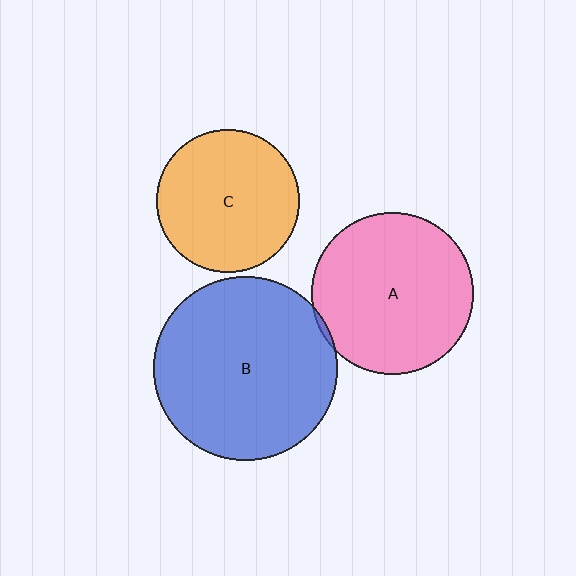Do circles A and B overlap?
Yes.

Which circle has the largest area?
Circle B (blue).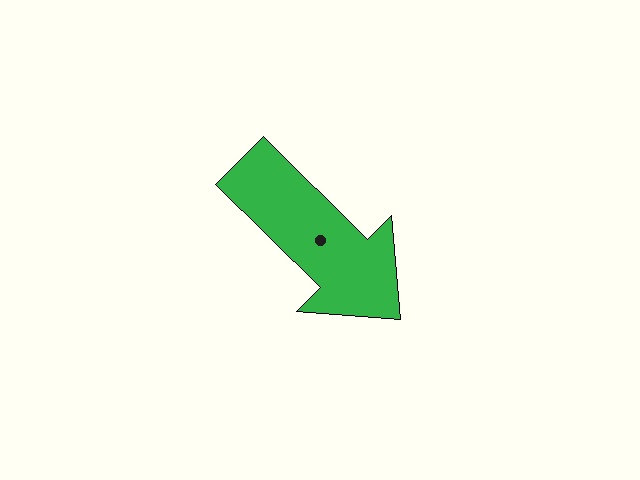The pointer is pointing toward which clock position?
Roughly 4 o'clock.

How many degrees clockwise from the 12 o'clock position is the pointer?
Approximately 135 degrees.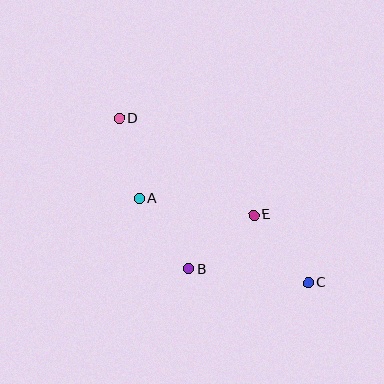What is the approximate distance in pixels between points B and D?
The distance between B and D is approximately 166 pixels.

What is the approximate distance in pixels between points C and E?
The distance between C and E is approximately 87 pixels.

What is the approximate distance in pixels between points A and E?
The distance between A and E is approximately 115 pixels.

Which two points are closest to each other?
Points A and D are closest to each other.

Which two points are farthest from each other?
Points C and D are farthest from each other.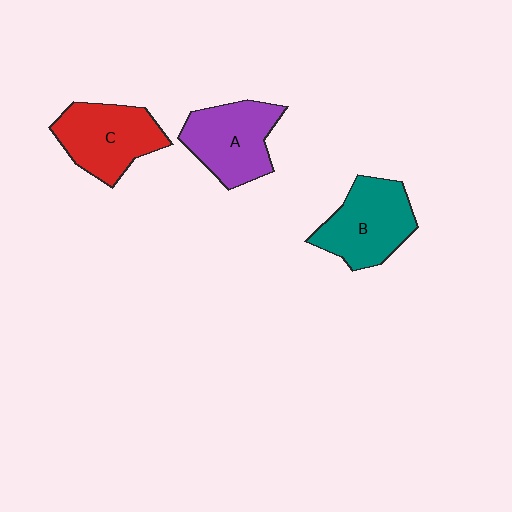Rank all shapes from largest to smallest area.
From largest to smallest: B (teal), C (red), A (purple).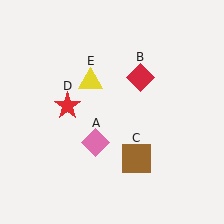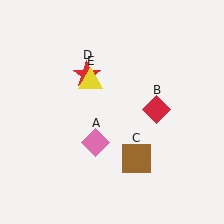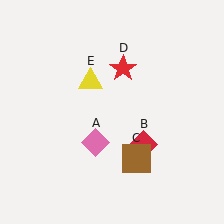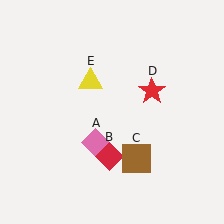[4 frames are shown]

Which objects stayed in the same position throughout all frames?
Pink diamond (object A) and brown square (object C) and yellow triangle (object E) remained stationary.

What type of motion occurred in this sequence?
The red diamond (object B), red star (object D) rotated clockwise around the center of the scene.